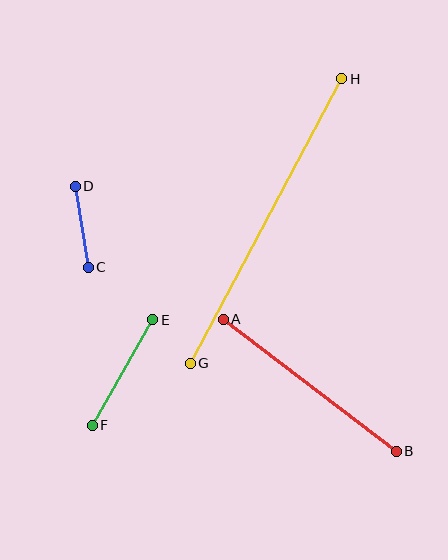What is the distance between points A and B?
The distance is approximately 217 pixels.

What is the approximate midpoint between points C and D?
The midpoint is at approximately (82, 227) pixels.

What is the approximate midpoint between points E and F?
The midpoint is at approximately (123, 373) pixels.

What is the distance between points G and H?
The distance is approximately 322 pixels.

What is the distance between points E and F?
The distance is approximately 122 pixels.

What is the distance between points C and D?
The distance is approximately 82 pixels.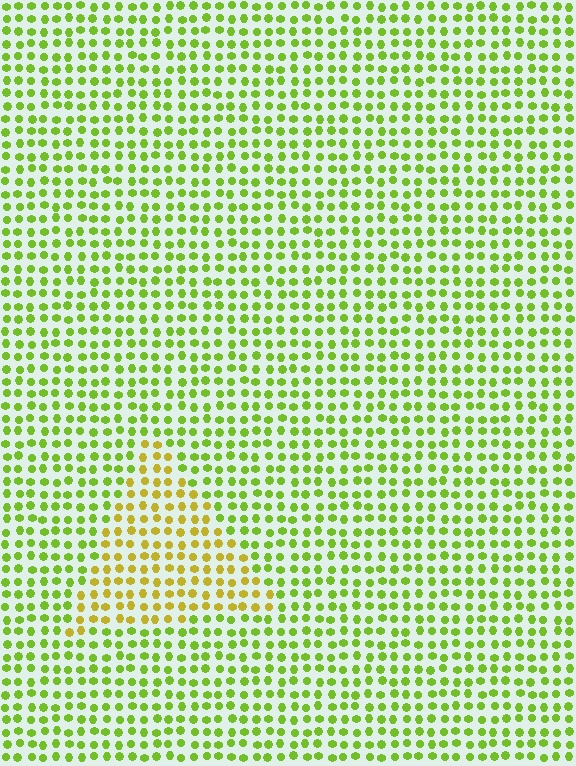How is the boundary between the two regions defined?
The boundary is defined purely by a slight shift in hue (about 36 degrees). Spacing, size, and orientation are identical on both sides.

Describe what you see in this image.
The image is filled with small lime elements in a uniform arrangement. A triangle-shaped region is visible where the elements are tinted to a slightly different hue, forming a subtle color boundary.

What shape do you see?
I see a triangle.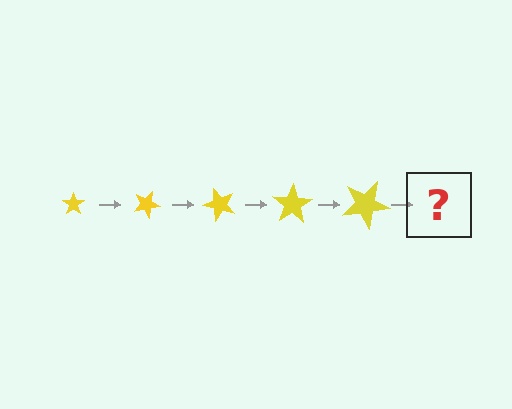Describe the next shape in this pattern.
It should be a star, larger than the previous one and rotated 125 degrees from the start.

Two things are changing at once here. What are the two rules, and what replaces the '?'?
The two rules are that the star grows larger each step and it rotates 25 degrees each step. The '?' should be a star, larger than the previous one and rotated 125 degrees from the start.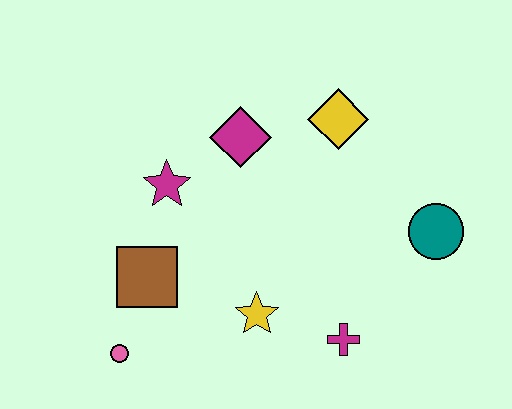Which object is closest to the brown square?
The pink circle is closest to the brown square.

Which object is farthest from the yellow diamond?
The pink circle is farthest from the yellow diamond.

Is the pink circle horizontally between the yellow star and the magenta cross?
No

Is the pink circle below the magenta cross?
Yes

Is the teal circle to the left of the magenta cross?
No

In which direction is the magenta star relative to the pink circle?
The magenta star is above the pink circle.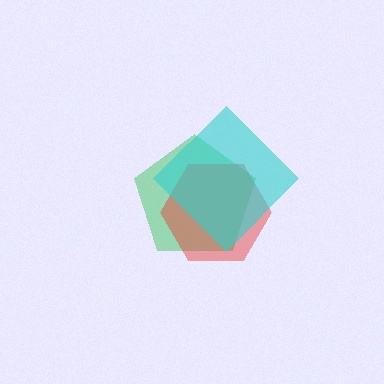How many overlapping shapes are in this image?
There are 3 overlapping shapes in the image.